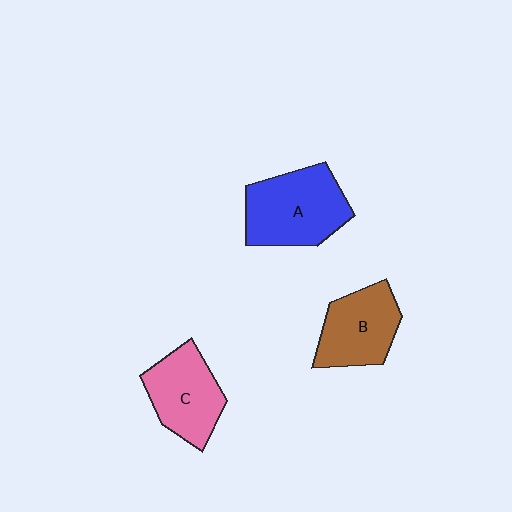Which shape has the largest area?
Shape A (blue).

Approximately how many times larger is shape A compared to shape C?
Approximately 1.2 times.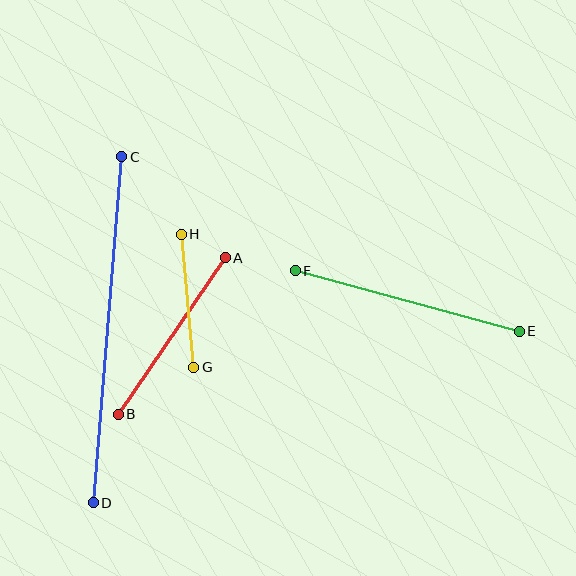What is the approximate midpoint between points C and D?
The midpoint is at approximately (107, 330) pixels.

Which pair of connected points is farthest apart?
Points C and D are farthest apart.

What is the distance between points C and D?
The distance is approximately 348 pixels.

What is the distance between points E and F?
The distance is approximately 232 pixels.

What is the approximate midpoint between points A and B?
The midpoint is at approximately (172, 336) pixels.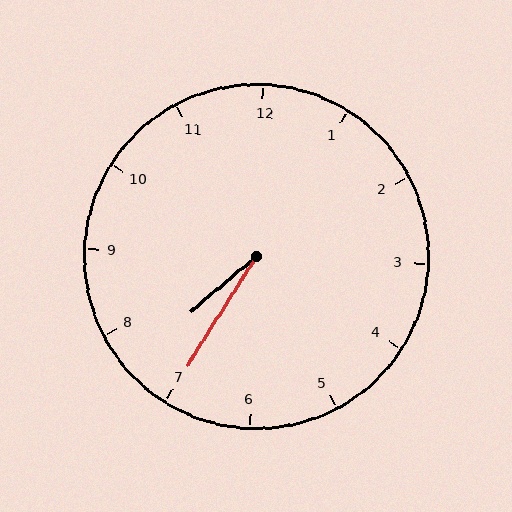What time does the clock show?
7:35.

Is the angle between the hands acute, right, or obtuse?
It is acute.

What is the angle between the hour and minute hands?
Approximately 18 degrees.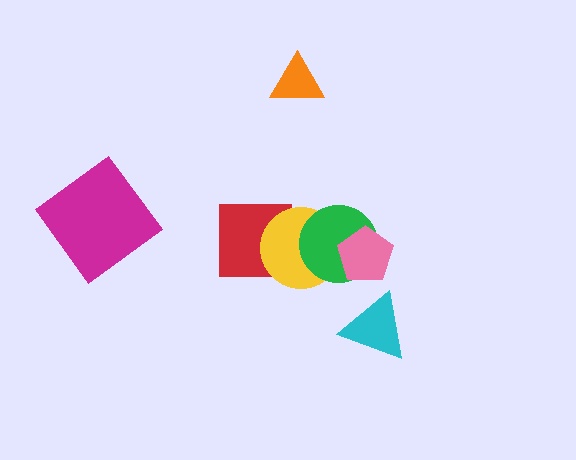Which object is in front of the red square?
The yellow circle is in front of the red square.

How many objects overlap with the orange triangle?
0 objects overlap with the orange triangle.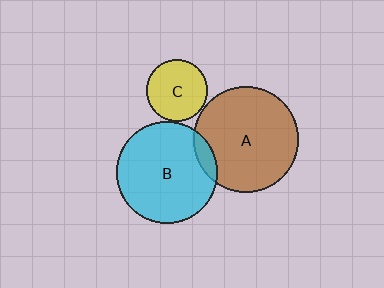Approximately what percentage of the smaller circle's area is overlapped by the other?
Approximately 10%.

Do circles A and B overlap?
Yes.